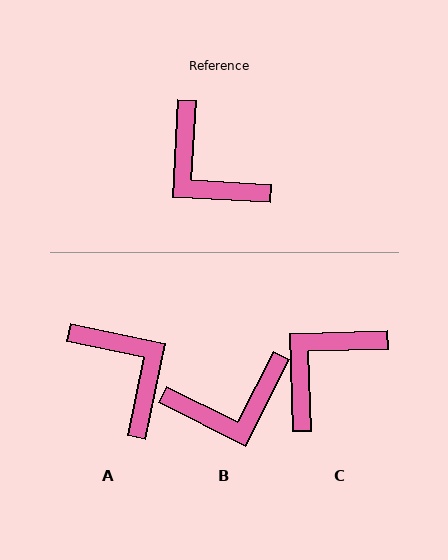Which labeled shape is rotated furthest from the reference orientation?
A, about 171 degrees away.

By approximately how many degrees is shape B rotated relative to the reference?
Approximately 66 degrees counter-clockwise.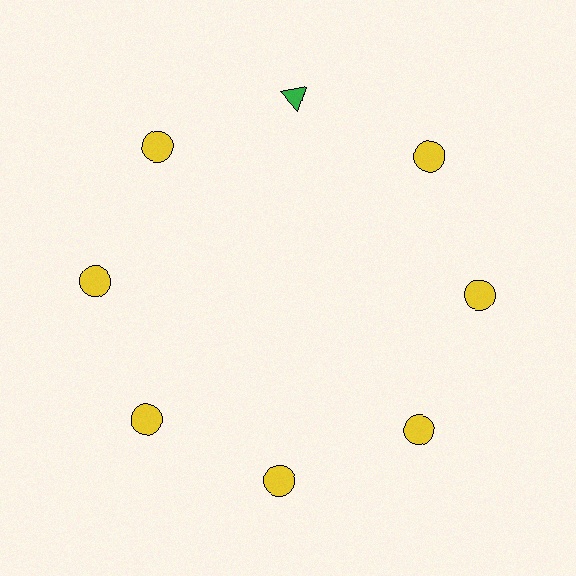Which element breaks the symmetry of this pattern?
The green triangle at roughly the 12 o'clock position breaks the symmetry. All other shapes are yellow circles.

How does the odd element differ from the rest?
It differs in both color (green instead of yellow) and shape (triangle instead of circle).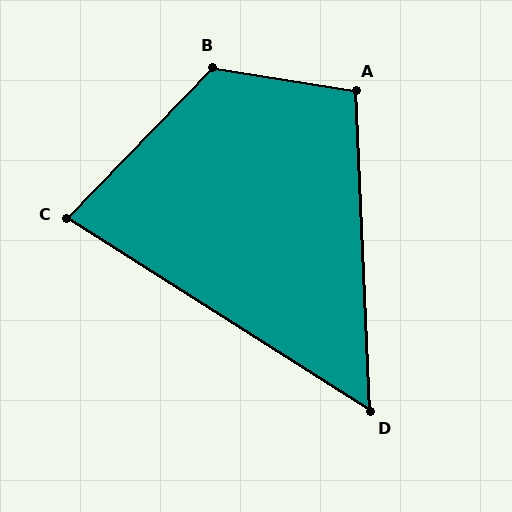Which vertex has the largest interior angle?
B, at approximately 125 degrees.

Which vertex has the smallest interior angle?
D, at approximately 55 degrees.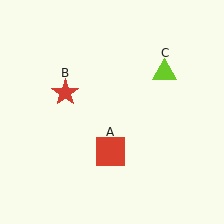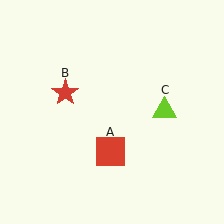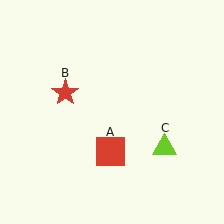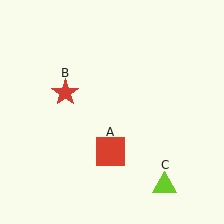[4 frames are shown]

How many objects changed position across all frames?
1 object changed position: lime triangle (object C).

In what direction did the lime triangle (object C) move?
The lime triangle (object C) moved down.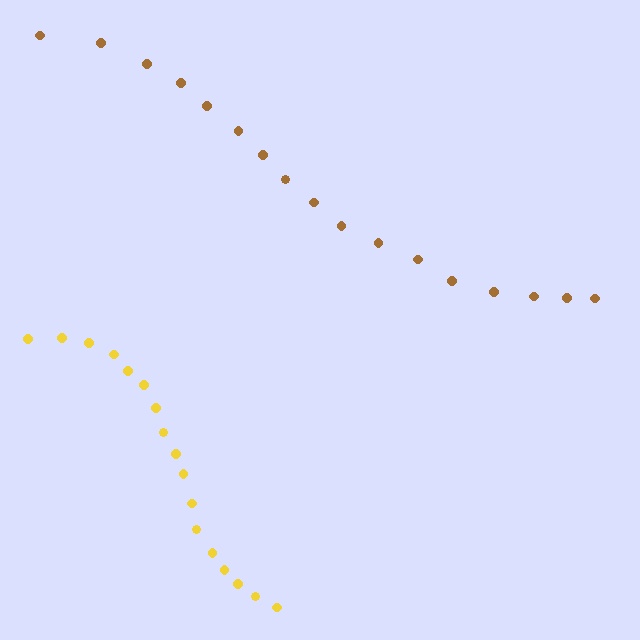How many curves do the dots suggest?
There are 2 distinct paths.